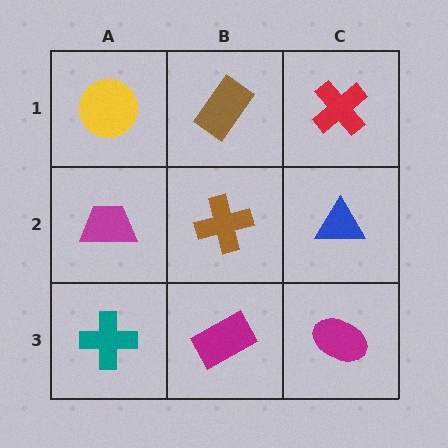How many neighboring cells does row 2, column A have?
3.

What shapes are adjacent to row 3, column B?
A brown cross (row 2, column B), a teal cross (row 3, column A), a magenta ellipse (row 3, column C).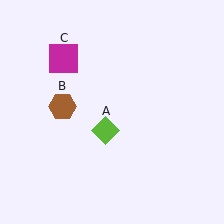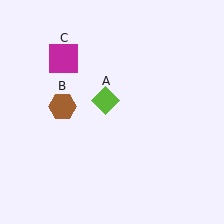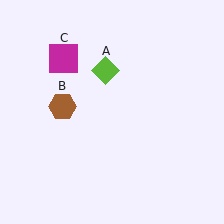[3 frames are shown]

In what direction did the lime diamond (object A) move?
The lime diamond (object A) moved up.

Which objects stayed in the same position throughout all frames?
Brown hexagon (object B) and magenta square (object C) remained stationary.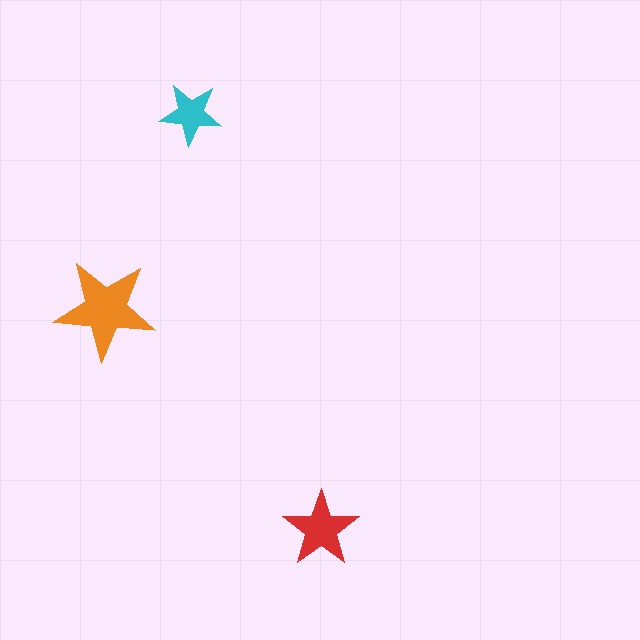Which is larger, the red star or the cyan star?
The red one.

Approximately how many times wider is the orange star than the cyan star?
About 1.5 times wider.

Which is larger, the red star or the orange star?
The orange one.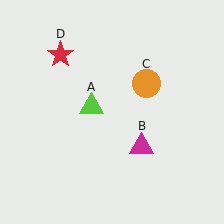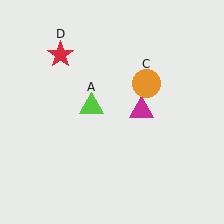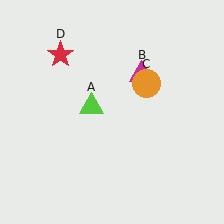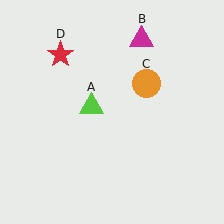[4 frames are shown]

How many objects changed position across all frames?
1 object changed position: magenta triangle (object B).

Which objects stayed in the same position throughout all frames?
Lime triangle (object A) and orange circle (object C) and red star (object D) remained stationary.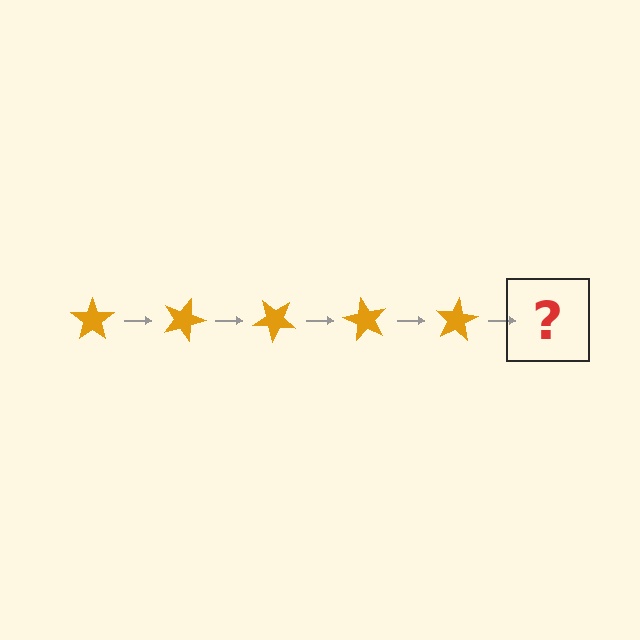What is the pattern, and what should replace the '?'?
The pattern is that the star rotates 20 degrees each step. The '?' should be an orange star rotated 100 degrees.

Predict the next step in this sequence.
The next step is an orange star rotated 100 degrees.